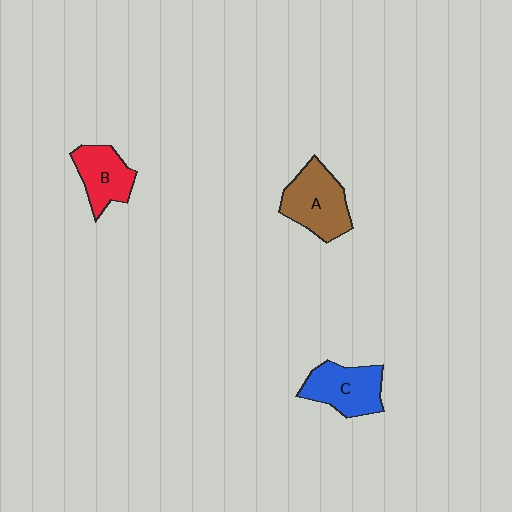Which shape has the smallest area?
Shape B (red).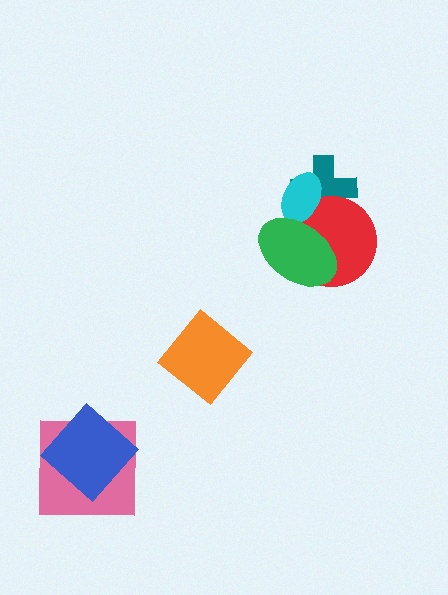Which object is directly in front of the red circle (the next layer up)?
The cyan ellipse is directly in front of the red circle.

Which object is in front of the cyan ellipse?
The green ellipse is in front of the cyan ellipse.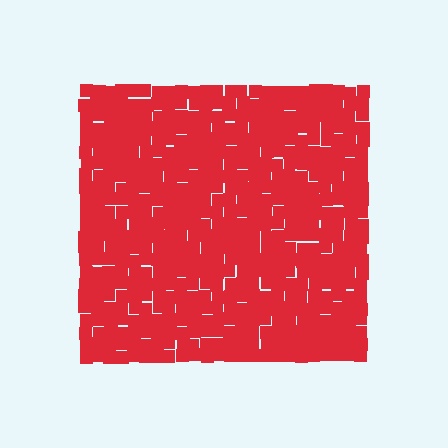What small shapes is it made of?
It is made of small squares.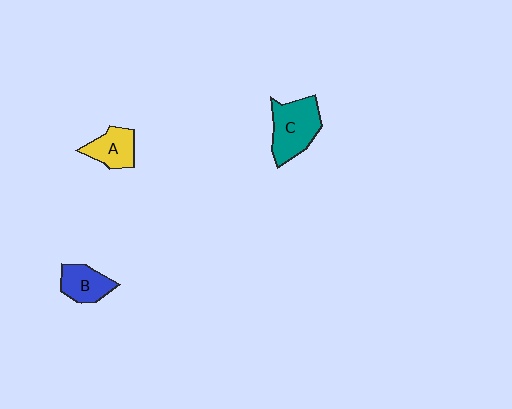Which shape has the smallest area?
Shape B (blue).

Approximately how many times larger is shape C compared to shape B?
Approximately 1.6 times.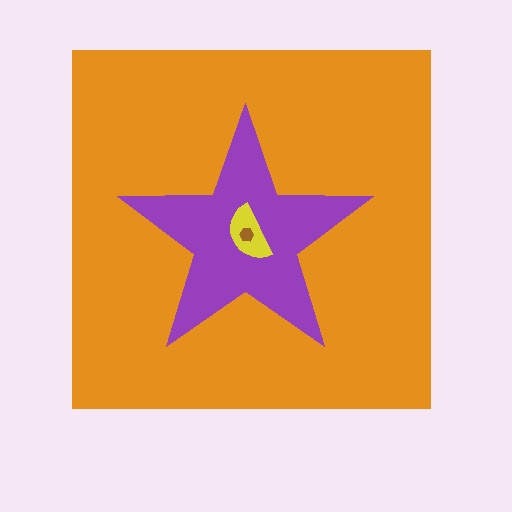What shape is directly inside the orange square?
The purple star.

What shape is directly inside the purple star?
The yellow semicircle.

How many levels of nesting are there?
4.